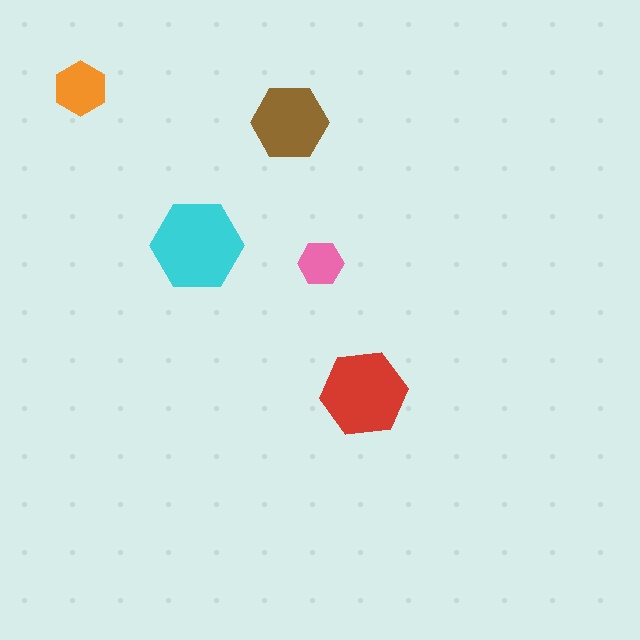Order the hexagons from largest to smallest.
the cyan one, the red one, the brown one, the orange one, the pink one.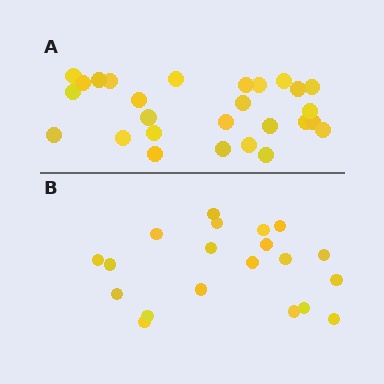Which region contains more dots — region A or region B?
Region A (the top region) has more dots.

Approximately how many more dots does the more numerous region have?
Region A has roughly 8 or so more dots than region B.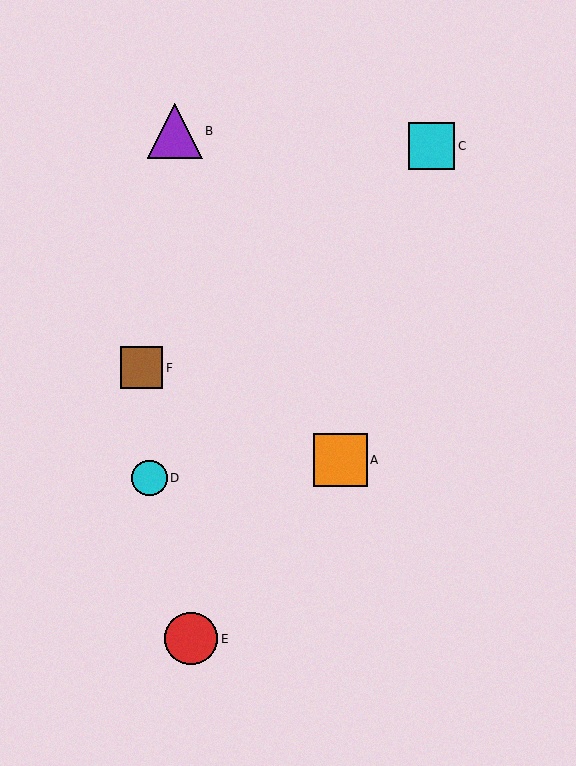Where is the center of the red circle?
The center of the red circle is at (191, 639).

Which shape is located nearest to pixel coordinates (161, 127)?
The purple triangle (labeled B) at (175, 131) is nearest to that location.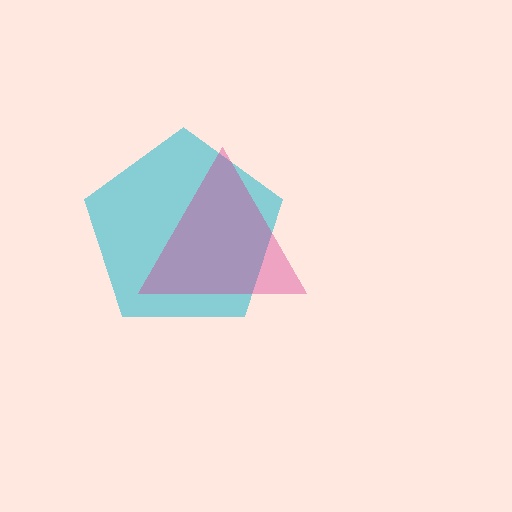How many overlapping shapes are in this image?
There are 2 overlapping shapes in the image.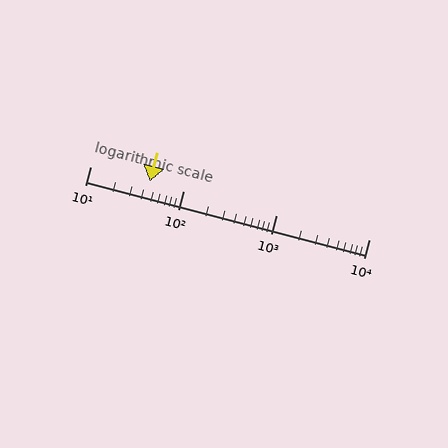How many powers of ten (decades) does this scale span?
The scale spans 3 decades, from 10 to 10000.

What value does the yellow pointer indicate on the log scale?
The pointer indicates approximately 44.